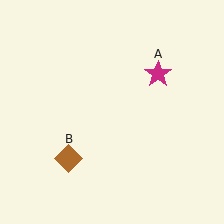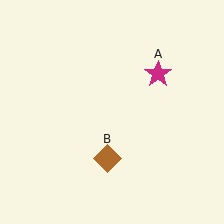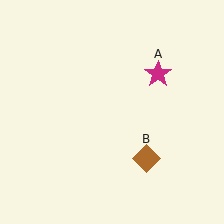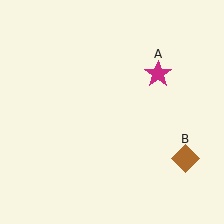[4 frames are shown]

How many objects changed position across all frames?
1 object changed position: brown diamond (object B).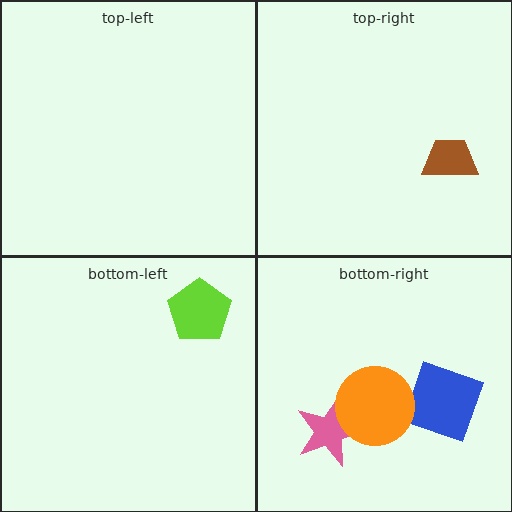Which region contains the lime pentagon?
The bottom-left region.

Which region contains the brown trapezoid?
The top-right region.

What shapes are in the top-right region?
The brown trapezoid.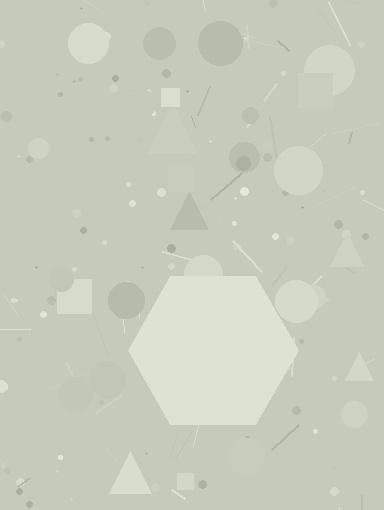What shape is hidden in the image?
A hexagon is hidden in the image.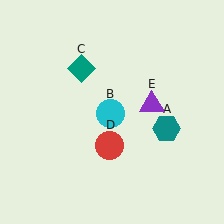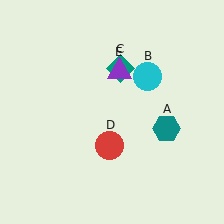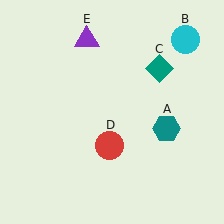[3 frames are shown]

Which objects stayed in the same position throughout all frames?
Teal hexagon (object A) and red circle (object D) remained stationary.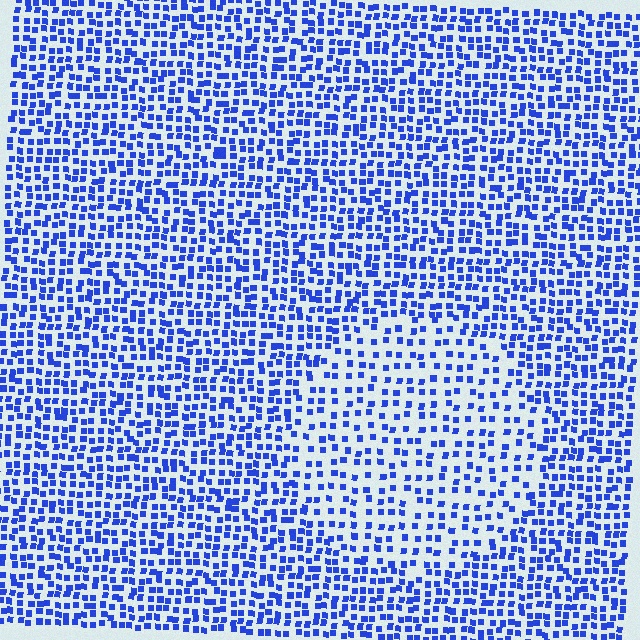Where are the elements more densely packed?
The elements are more densely packed outside the circle boundary.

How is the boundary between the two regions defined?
The boundary is defined by a change in element density (approximately 1.8x ratio). All elements are the same color, size, and shape.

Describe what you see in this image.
The image contains small blue elements arranged at two different densities. A circle-shaped region is visible where the elements are less densely packed than the surrounding area.